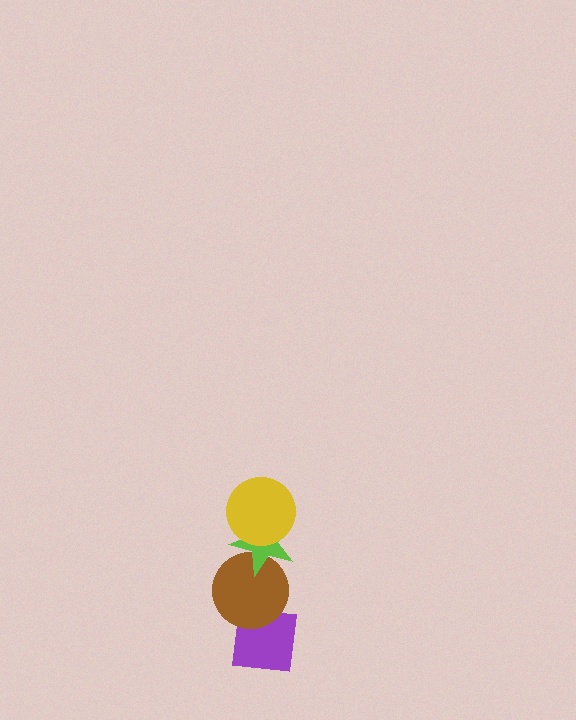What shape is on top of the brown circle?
The lime star is on top of the brown circle.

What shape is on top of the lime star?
The yellow circle is on top of the lime star.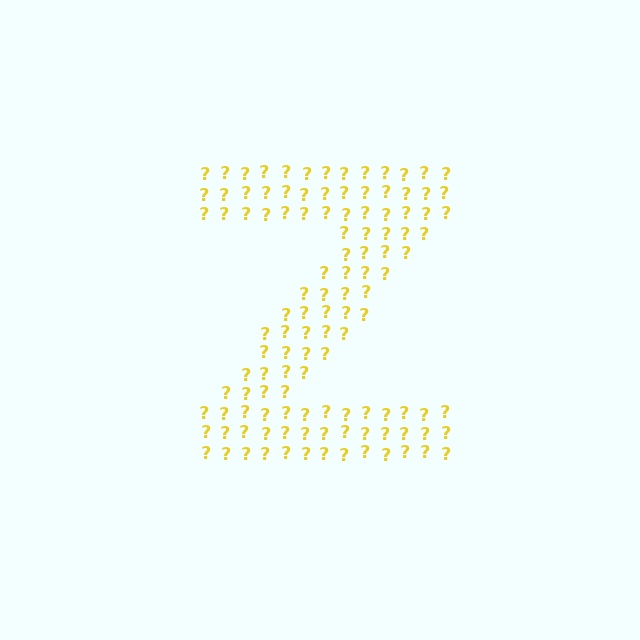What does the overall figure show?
The overall figure shows the letter Z.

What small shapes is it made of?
It is made of small question marks.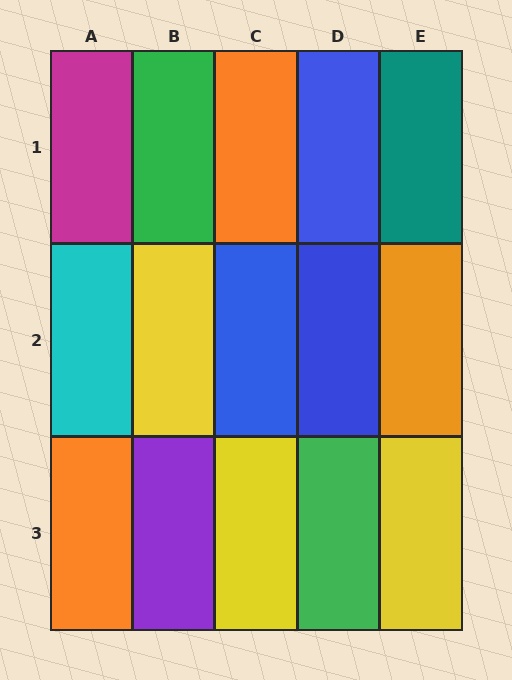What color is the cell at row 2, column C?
Blue.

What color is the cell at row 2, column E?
Orange.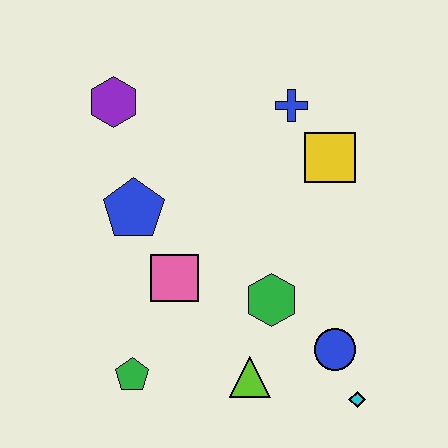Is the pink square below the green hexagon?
No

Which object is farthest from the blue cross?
The green pentagon is farthest from the blue cross.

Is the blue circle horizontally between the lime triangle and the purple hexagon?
No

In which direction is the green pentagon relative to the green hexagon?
The green pentagon is to the left of the green hexagon.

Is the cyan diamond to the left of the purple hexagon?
No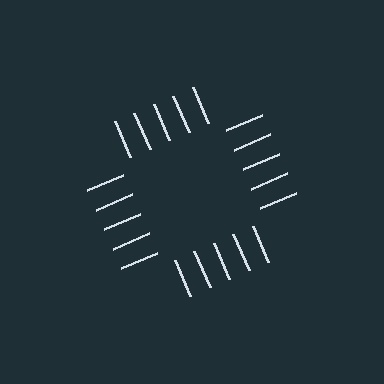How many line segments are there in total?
20 — 5 along each of the 4 edges.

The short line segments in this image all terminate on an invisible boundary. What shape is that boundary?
An illusory square — the line segments terminate on its edges but no continuous stroke is drawn.